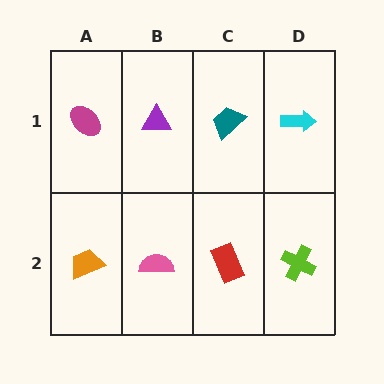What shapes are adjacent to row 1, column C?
A red rectangle (row 2, column C), a purple triangle (row 1, column B), a cyan arrow (row 1, column D).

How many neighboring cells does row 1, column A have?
2.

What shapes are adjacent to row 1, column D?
A lime cross (row 2, column D), a teal trapezoid (row 1, column C).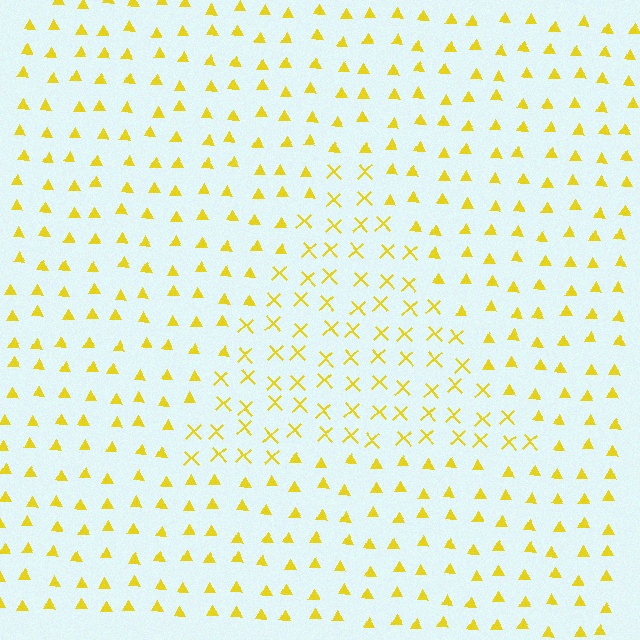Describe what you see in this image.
The image is filled with small yellow elements arranged in a uniform grid. A triangle-shaped region contains X marks, while the surrounding area contains triangles. The boundary is defined purely by the change in element shape.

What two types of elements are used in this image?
The image uses X marks inside the triangle region and triangles outside it.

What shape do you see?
I see a triangle.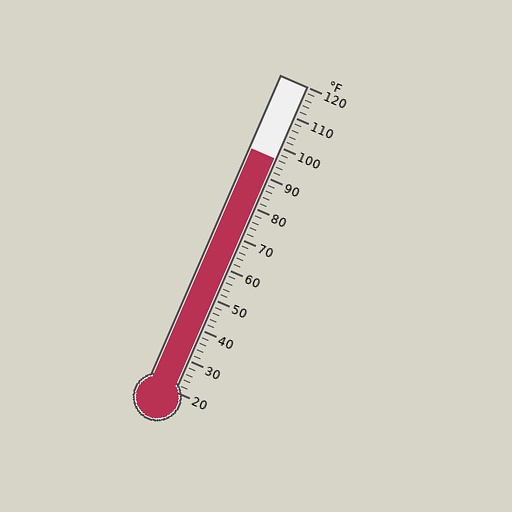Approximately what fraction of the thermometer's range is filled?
The thermometer is filled to approximately 75% of its range.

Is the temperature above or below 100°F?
The temperature is below 100°F.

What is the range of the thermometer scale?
The thermometer scale ranges from 20°F to 120°F.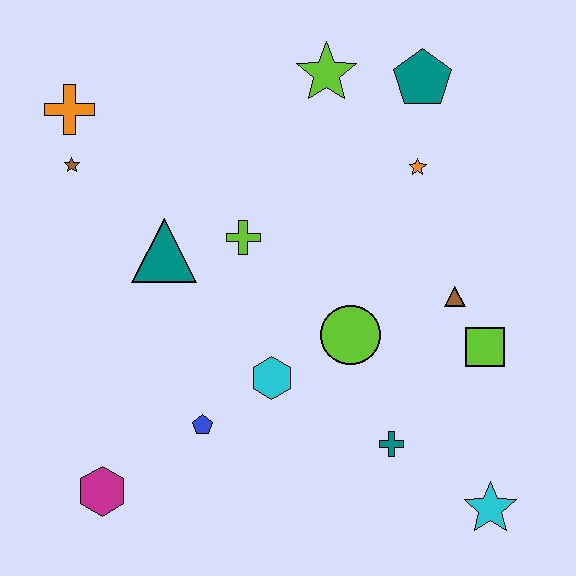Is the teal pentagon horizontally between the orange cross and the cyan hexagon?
No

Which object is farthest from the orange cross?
The cyan star is farthest from the orange cross.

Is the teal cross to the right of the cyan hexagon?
Yes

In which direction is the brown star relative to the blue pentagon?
The brown star is above the blue pentagon.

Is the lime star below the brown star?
No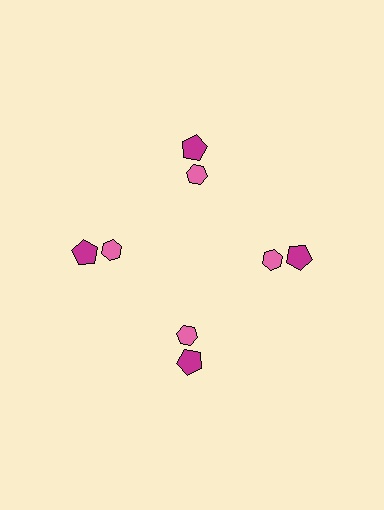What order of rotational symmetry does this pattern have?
This pattern has 4-fold rotational symmetry.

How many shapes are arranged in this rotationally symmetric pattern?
There are 8 shapes, arranged in 4 groups of 2.